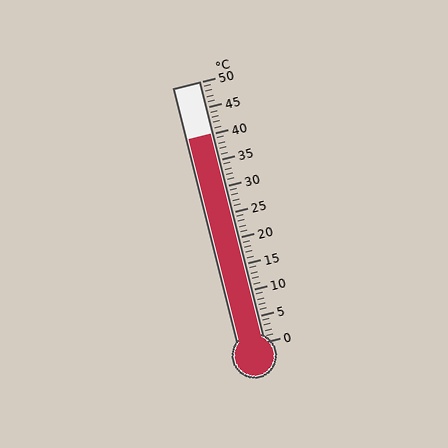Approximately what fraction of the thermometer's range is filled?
The thermometer is filled to approximately 80% of its range.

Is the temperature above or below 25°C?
The temperature is above 25°C.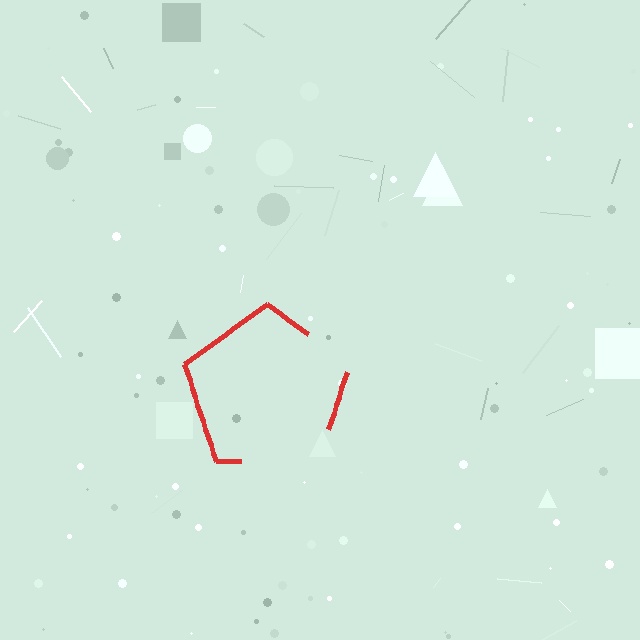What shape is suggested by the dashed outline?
The dashed outline suggests a pentagon.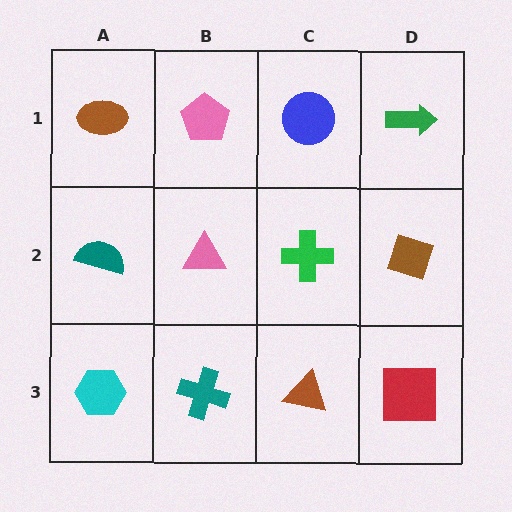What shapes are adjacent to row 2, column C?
A blue circle (row 1, column C), a brown triangle (row 3, column C), a pink triangle (row 2, column B), a brown diamond (row 2, column D).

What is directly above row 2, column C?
A blue circle.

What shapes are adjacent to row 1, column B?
A pink triangle (row 2, column B), a brown ellipse (row 1, column A), a blue circle (row 1, column C).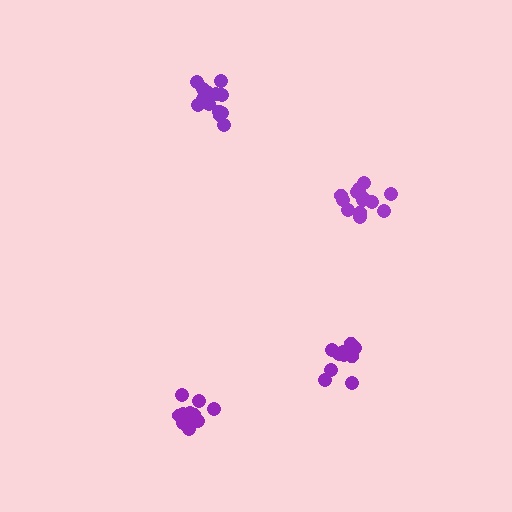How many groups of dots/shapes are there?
There are 4 groups.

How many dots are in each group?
Group 1: 13 dots, Group 2: 10 dots, Group 3: 14 dots, Group 4: 11 dots (48 total).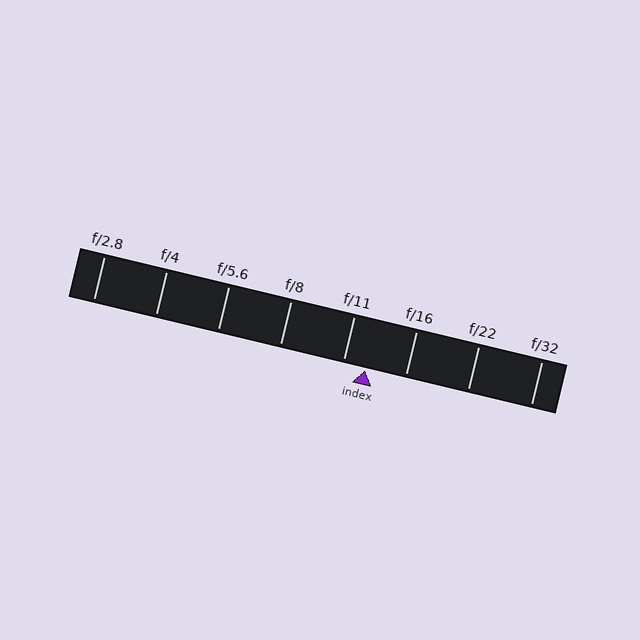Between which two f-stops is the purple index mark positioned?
The index mark is between f/11 and f/16.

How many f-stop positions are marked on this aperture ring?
There are 8 f-stop positions marked.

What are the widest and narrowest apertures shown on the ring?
The widest aperture shown is f/2.8 and the narrowest is f/32.